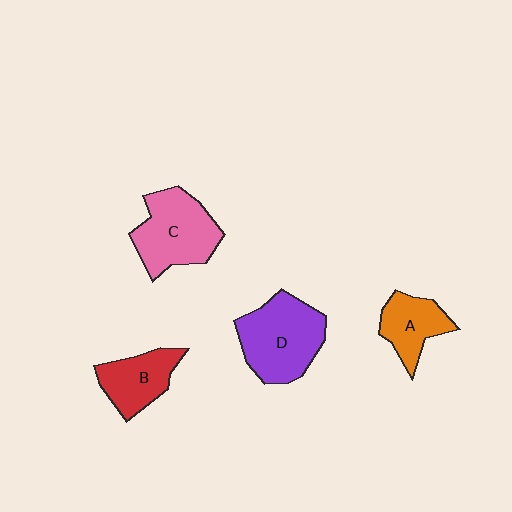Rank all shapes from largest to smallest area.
From largest to smallest: D (purple), C (pink), B (red), A (orange).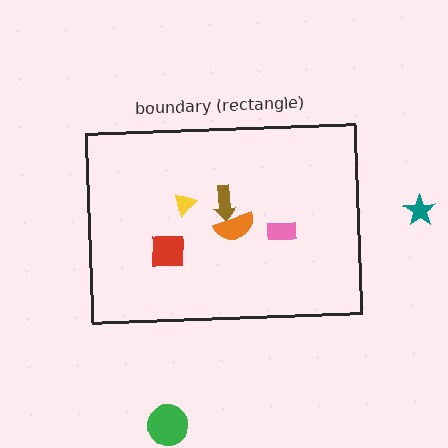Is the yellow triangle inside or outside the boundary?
Inside.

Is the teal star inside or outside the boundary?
Outside.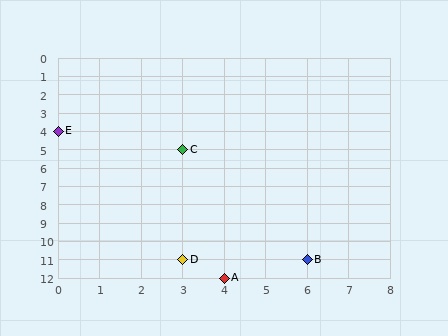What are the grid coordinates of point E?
Point E is at grid coordinates (0, 4).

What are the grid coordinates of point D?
Point D is at grid coordinates (3, 11).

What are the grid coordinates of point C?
Point C is at grid coordinates (3, 5).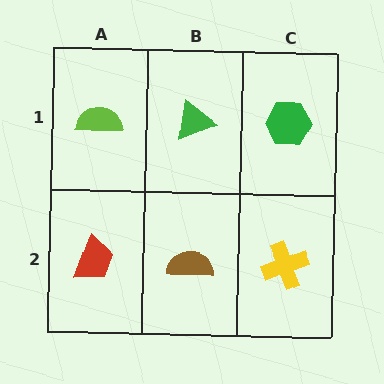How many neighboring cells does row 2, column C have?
2.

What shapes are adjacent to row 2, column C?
A green hexagon (row 1, column C), a brown semicircle (row 2, column B).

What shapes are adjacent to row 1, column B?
A brown semicircle (row 2, column B), a lime semicircle (row 1, column A), a green hexagon (row 1, column C).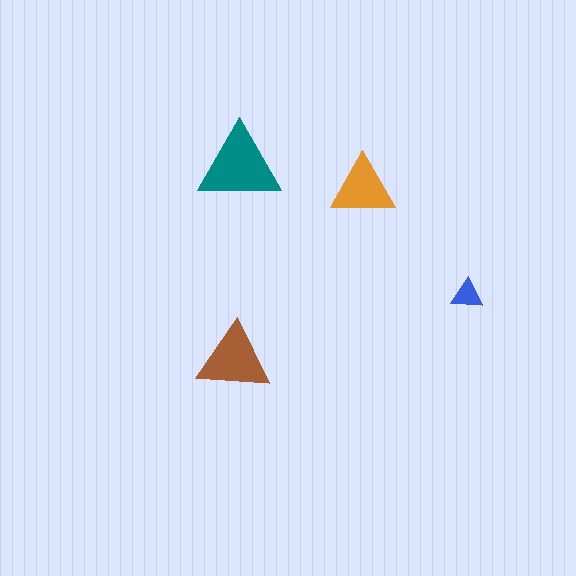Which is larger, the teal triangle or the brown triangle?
The teal one.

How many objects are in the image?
There are 4 objects in the image.